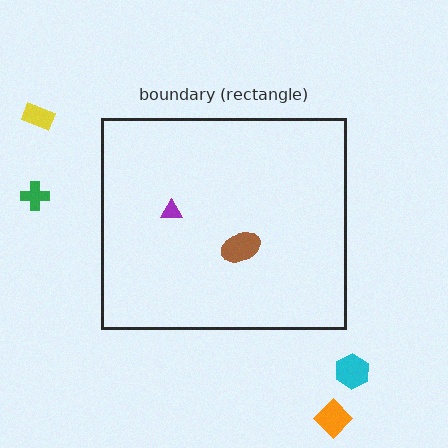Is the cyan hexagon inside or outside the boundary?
Outside.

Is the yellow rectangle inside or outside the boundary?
Outside.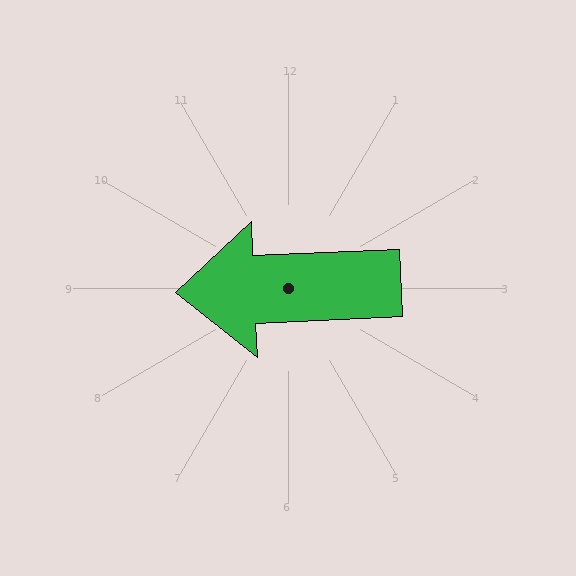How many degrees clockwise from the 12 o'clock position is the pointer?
Approximately 267 degrees.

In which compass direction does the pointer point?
West.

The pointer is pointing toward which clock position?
Roughly 9 o'clock.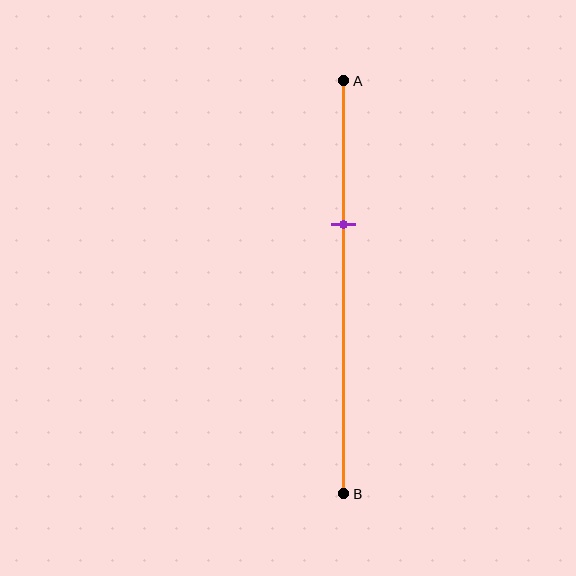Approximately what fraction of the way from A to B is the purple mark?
The purple mark is approximately 35% of the way from A to B.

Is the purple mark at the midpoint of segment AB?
No, the mark is at about 35% from A, not at the 50% midpoint.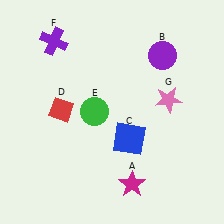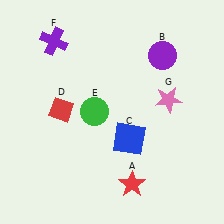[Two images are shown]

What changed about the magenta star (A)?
In Image 1, A is magenta. In Image 2, it changed to red.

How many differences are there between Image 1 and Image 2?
There is 1 difference between the two images.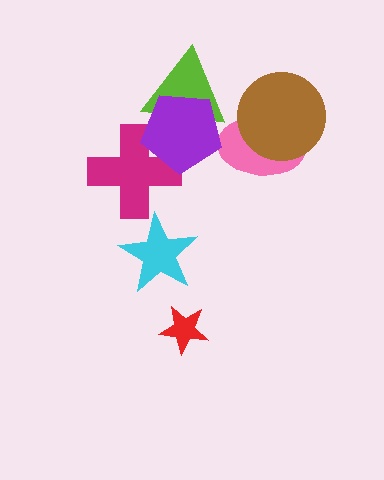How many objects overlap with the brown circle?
1 object overlaps with the brown circle.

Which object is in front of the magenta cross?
The purple pentagon is in front of the magenta cross.